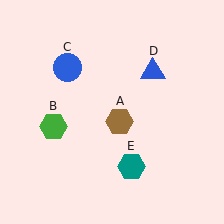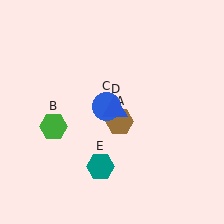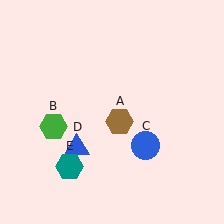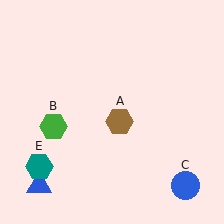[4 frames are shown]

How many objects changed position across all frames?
3 objects changed position: blue circle (object C), blue triangle (object D), teal hexagon (object E).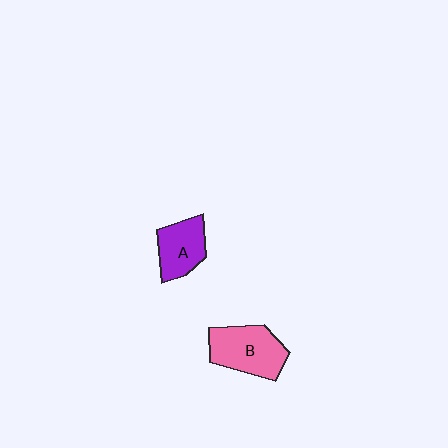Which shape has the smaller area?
Shape A (purple).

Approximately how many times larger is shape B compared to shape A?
Approximately 1.4 times.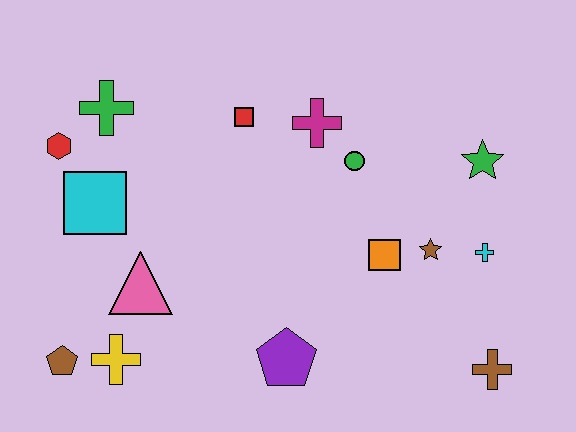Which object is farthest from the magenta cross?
The brown pentagon is farthest from the magenta cross.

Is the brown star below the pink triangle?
No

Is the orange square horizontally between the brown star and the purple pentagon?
Yes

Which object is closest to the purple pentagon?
The orange square is closest to the purple pentagon.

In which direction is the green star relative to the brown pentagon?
The green star is to the right of the brown pentagon.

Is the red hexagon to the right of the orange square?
No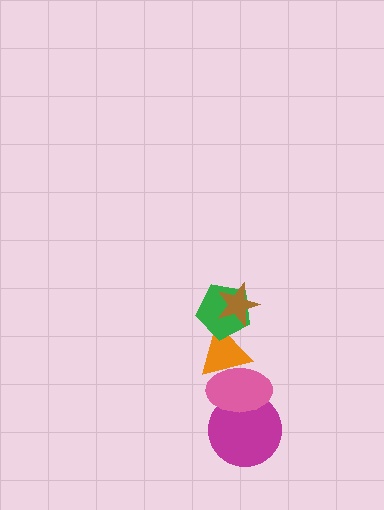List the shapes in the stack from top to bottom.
From top to bottom: the brown star, the green pentagon, the orange triangle, the pink ellipse, the magenta circle.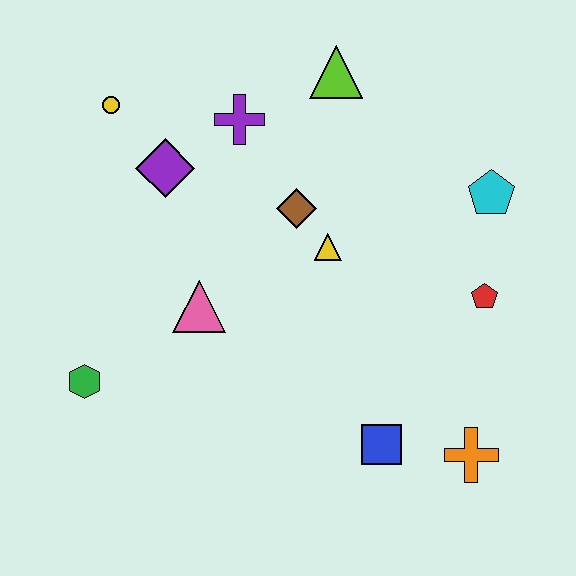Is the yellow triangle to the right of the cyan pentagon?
No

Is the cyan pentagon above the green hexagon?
Yes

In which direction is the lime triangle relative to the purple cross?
The lime triangle is to the right of the purple cross.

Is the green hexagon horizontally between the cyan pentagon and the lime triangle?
No